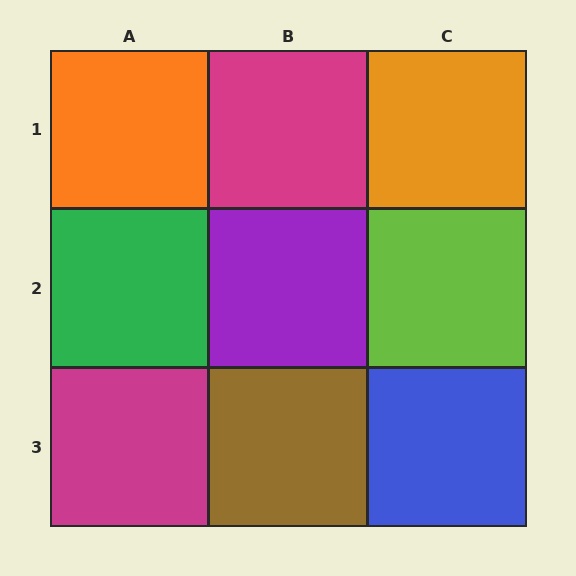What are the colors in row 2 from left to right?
Green, purple, lime.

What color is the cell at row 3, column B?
Brown.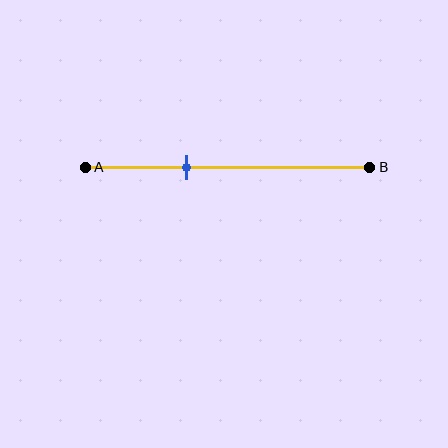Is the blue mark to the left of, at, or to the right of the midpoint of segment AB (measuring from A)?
The blue mark is to the left of the midpoint of segment AB.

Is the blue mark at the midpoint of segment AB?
No, the mark is at about 35% from A, not at the 50% midpoint.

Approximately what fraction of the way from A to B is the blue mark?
The blue mark is approximately 35% of the way from A to B.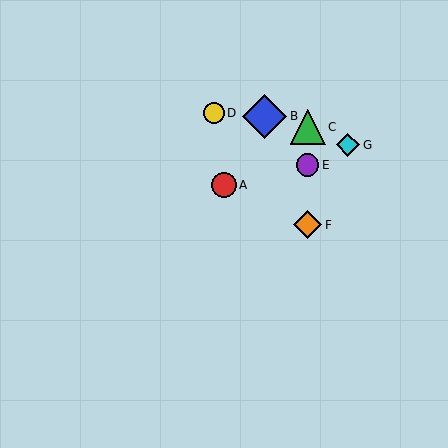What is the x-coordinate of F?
Object F is at x≈308.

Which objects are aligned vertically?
Objects C, E, F are aligned vertically.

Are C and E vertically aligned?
Yes, both are at x≈308.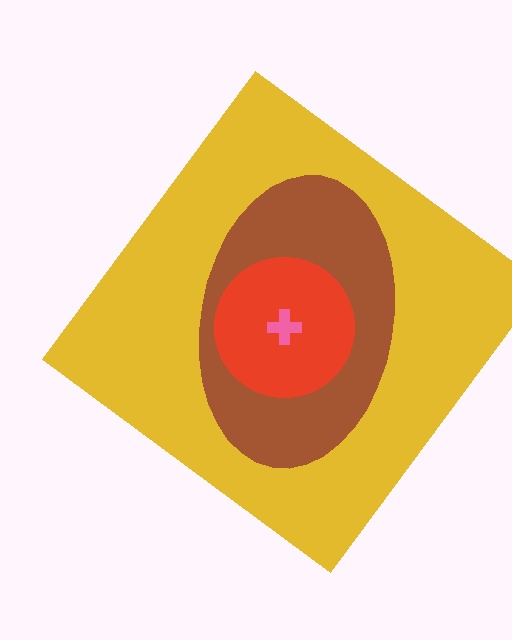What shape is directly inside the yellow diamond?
The brown ellipse.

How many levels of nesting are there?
4.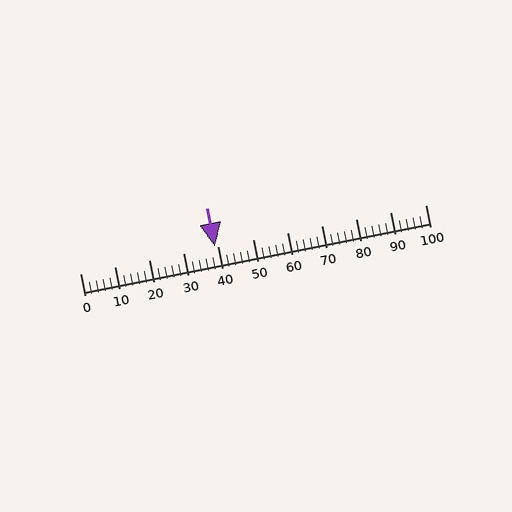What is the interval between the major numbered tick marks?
The major tick marks are spaced 10 units apart.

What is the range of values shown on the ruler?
The ruler shows values from 0 to 100.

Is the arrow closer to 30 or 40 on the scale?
The arrow is closer to 40.